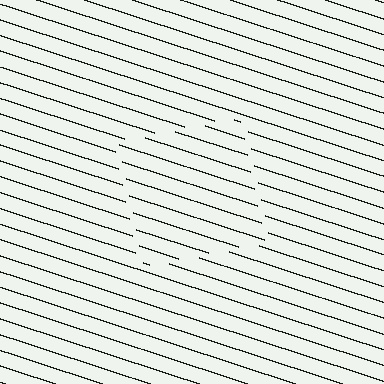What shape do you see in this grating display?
An illusory square. The interior of the shape contains the same grating, shifted by half a period — the contour is defined by the phase discontinuity where line-ends from the inner and outer gratings abut.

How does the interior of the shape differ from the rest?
The interior of the shape contains the same grating, shifted by half a period — the contour is defined by the phase discontinuity where line-ends from the inner and outer gratings abut.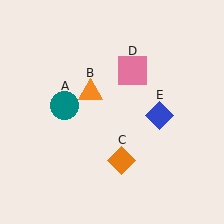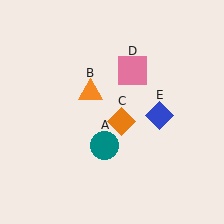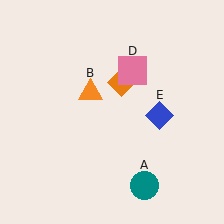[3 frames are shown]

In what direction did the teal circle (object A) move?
The teal circle (object A) moved down and to the right.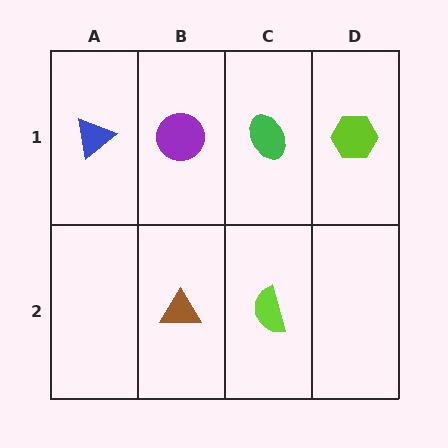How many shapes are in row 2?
2 shapes.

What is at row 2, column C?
A lime semicircle.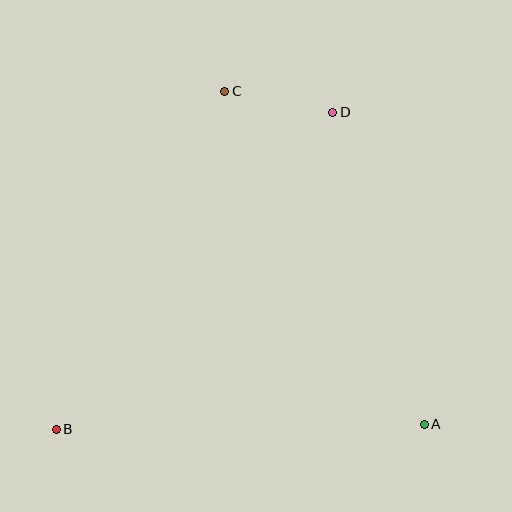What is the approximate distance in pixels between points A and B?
The distance between A and B is approximately 368 pixels.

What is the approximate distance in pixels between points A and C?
The distance between A and C is approximately 388 pixels.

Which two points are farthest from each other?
Points B and D are farthest from each other.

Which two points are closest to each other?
Points C and D are closest to each other.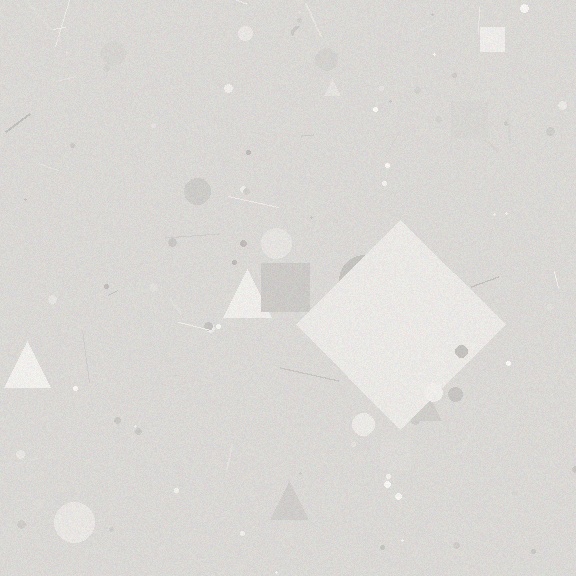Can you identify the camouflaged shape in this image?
The camouflaged shape is a diamond.